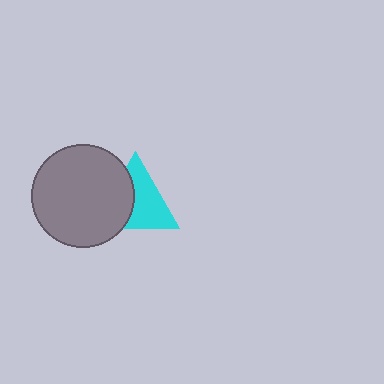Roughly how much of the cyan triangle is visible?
About half of it is visible (roughly 59%).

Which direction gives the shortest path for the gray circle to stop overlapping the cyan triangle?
Moving left gives the shortest separation.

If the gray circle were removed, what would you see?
You would see the complete cyan triangle.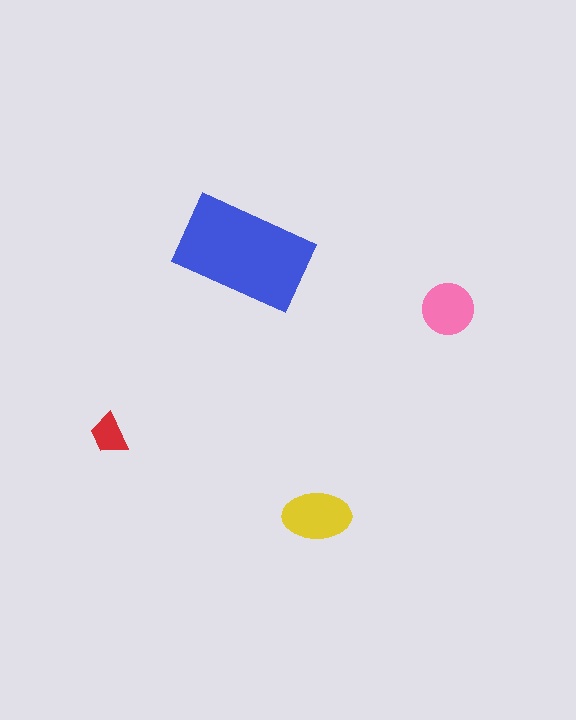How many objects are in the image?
There are 4 objects in the image.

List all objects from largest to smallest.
The blue rectangle, the yellow ellipse, the pink circle, the red trapezoid.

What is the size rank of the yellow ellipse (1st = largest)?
2nd.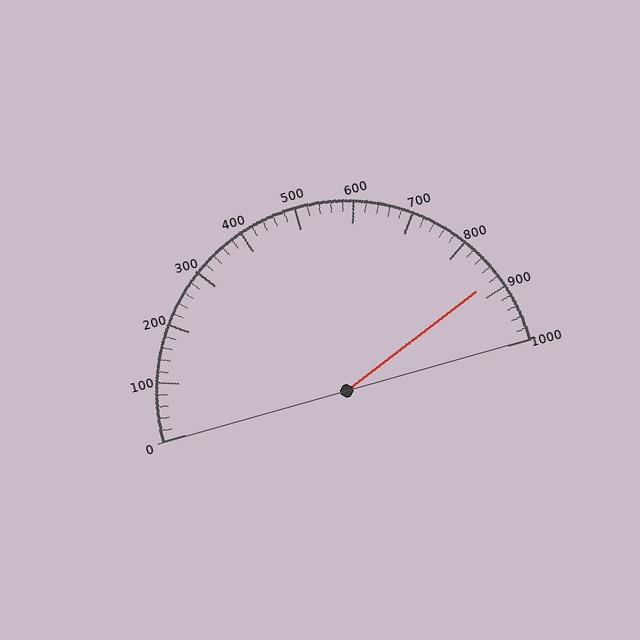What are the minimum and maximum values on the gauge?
The gauge ranges from 0 to 1000.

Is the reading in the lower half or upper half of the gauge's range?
The reading is in the upper half of the range (0 to 1000).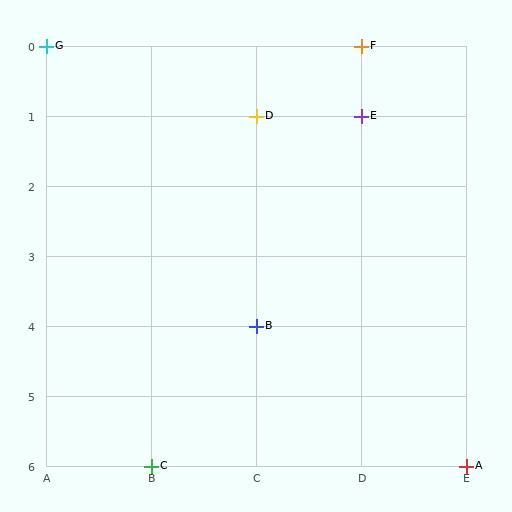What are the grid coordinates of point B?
Point B is at grid coordinates (C, 4).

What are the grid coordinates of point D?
Point D is at grid coordinates (C, 1).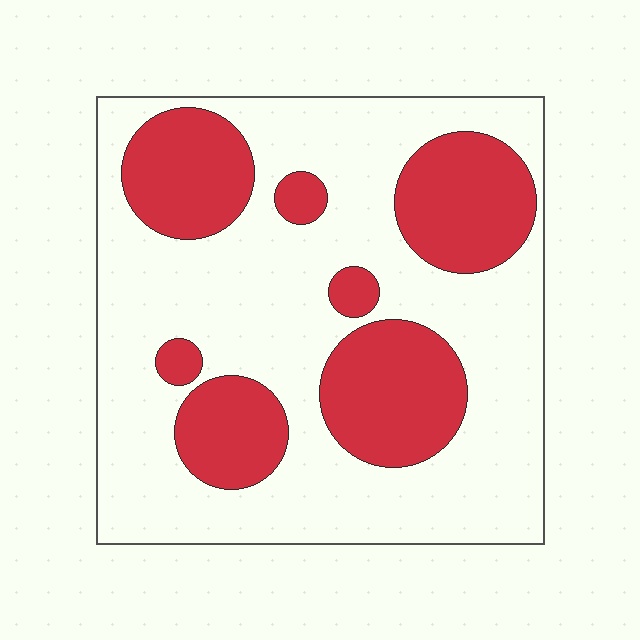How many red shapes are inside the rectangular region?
7.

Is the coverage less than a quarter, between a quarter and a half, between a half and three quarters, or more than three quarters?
Between a quarter and a half.